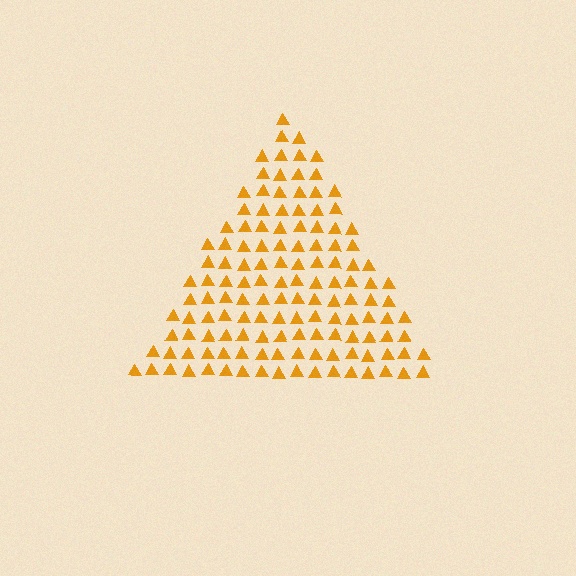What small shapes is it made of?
It is made of small triangles.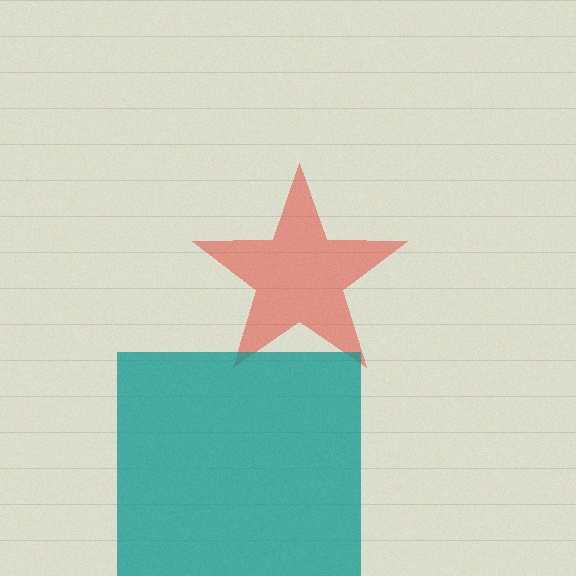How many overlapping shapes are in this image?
There are 2 overlapping shapes in the image.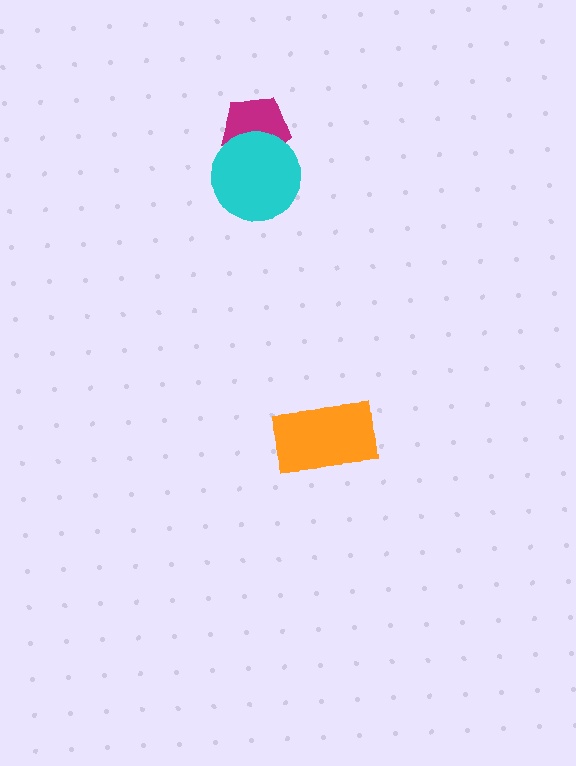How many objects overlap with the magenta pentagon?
1 object overlaps with the magenta pentagon.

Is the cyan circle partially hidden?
No, no other shape covers it.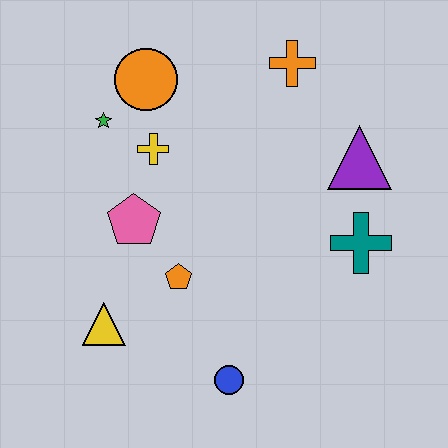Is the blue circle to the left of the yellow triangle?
No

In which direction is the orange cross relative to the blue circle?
The orange cross is above the blue circle.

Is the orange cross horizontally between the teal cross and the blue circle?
Yes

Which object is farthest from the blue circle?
The orange cross is farthest from the blue circle.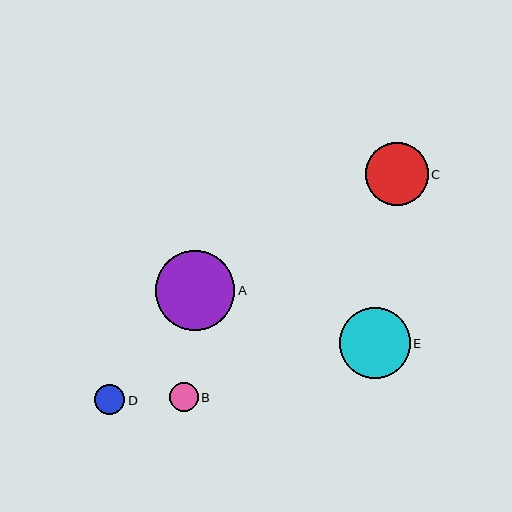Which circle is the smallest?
Circle B is the smallest with a size of approximately 29 pixels.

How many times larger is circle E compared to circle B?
Circle E is approximately 2.5 times the size of circle B.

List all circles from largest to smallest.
From largest to smallest: A, E, C, D, B.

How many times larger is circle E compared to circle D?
Circle E is approximately 2.4 times the size of circle D.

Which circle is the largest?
Circle A is the largest with a size of approximately 79 pixels.